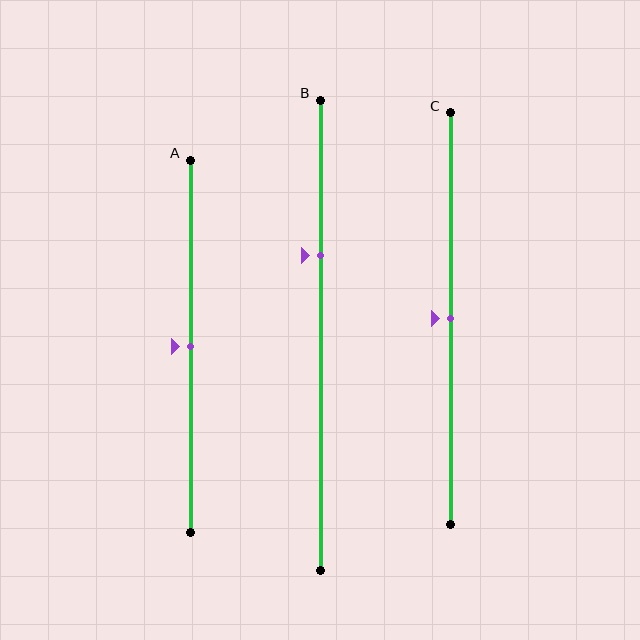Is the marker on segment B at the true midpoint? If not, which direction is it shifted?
No, the marker on segment B is shifted upward by about 17% of the segment length.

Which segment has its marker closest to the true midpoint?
Segment A has its marker closest to the true midpoint.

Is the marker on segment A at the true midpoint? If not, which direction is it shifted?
Yes, the marker on segment A is at the true midpoint.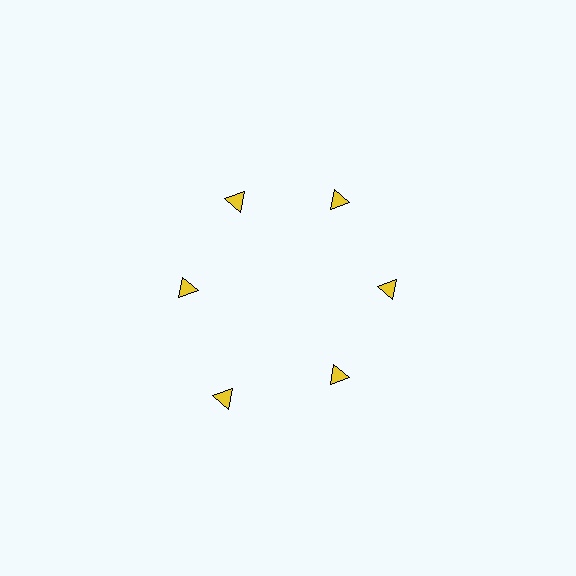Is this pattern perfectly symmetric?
No. The 6 yellow triangles are arranged in a ring, but one element near the 7 o'clock position is pushed outward from the center, breaking the 6-fold rotational symmetry.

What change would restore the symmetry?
The symmetry would be restored by moving it inward, back onto the ring so that all 6 triangles sit at equal angles and equal distance from the center.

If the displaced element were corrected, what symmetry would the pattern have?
It would have 6-fold rotational symmetry — the pattern would map onto itself every 60 degrees.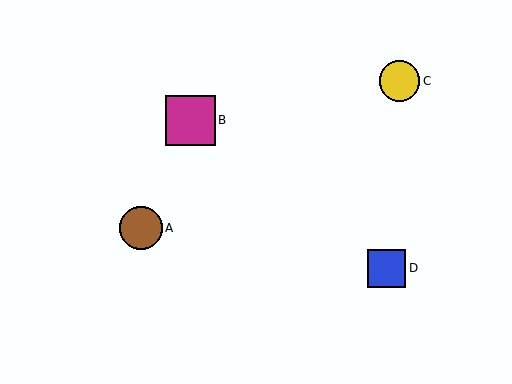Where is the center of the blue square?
The center of the blue square is at (387, 268).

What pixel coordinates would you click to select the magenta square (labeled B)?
Click at (191, 120) to select the magenta square B.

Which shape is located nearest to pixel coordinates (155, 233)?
The brown circle (labeled A) at (141, 228) is nearest to that location.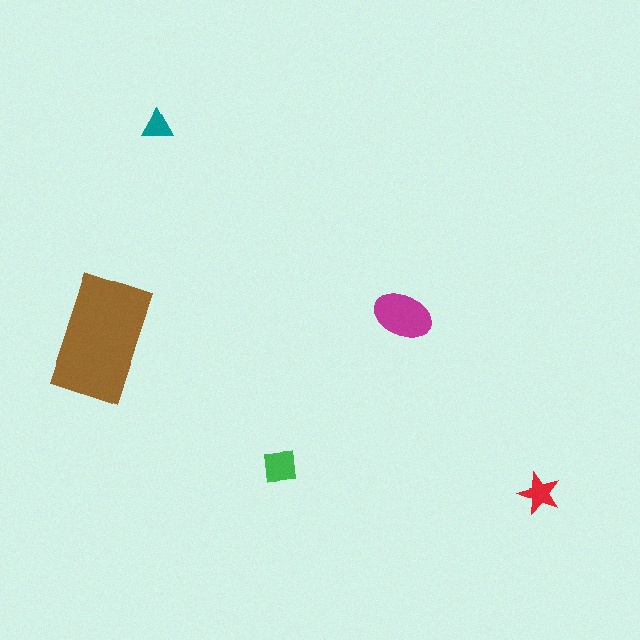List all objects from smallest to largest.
The teal triangle, the red star, the green square, the magenta ellipse, the brown rectangle.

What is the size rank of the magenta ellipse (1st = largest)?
2nd.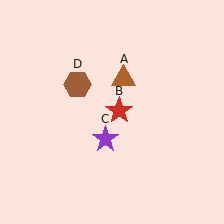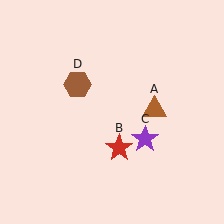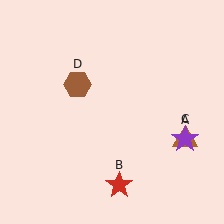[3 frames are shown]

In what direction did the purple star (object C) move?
The purple star (object C) moved right.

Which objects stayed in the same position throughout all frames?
Brown hexagon (object D) remained stationary.